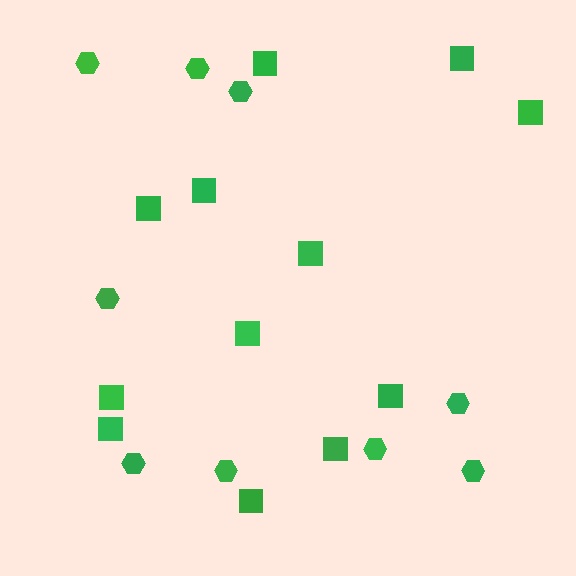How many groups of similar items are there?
There are 2 groups: one group of squares (12) and one group of hexagons (9).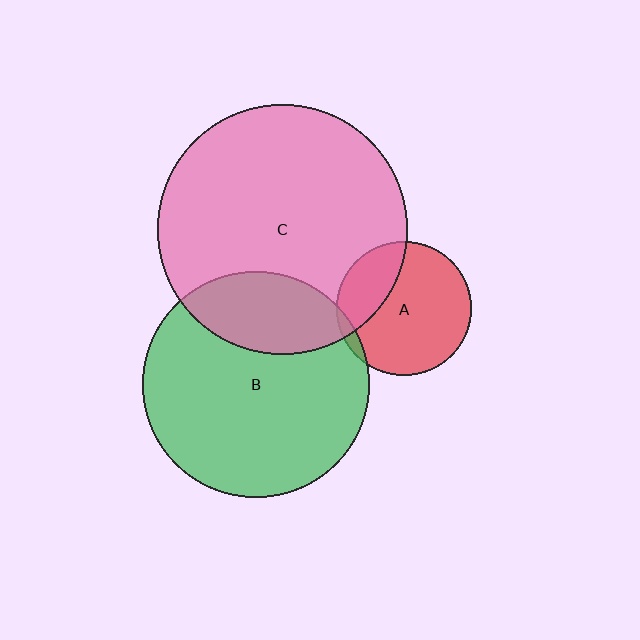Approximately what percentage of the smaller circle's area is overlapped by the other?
Approximately 5%.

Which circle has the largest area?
Circle C (pink).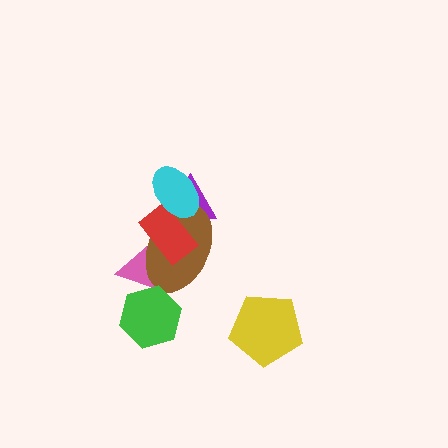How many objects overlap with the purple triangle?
3 objects overlap with the purple triangle.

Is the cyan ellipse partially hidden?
No, no other shape covers it.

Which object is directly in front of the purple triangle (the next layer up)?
The brown ellipse is directly in front of the purple triangle.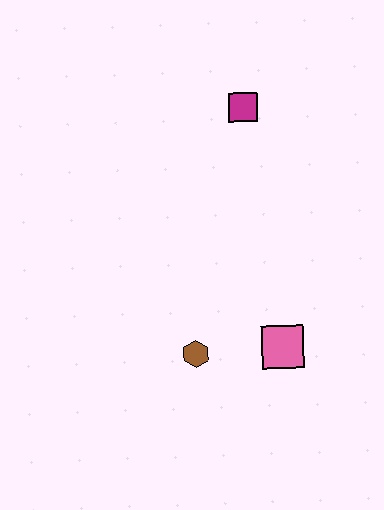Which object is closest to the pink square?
The brown hexagon is closest to the pink square.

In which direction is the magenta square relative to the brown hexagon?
The magenta square is above the brown hexagon.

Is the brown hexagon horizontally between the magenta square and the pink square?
No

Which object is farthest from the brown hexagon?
The magenta square is farthest from the brown hexagon.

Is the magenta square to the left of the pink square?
Yes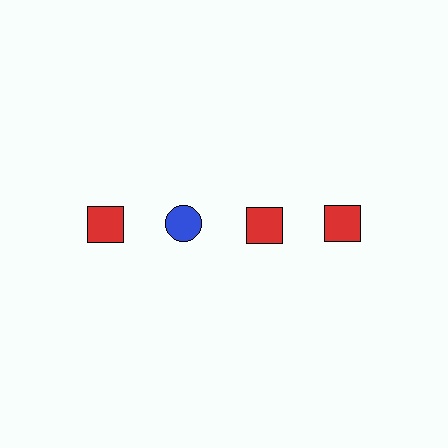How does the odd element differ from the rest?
It differs in both color (blue instead of red) and shape (circle instead of square).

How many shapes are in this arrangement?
There are 4 shapes arranged in a grid pattern.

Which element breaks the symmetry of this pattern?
The blue circle in the top row, second from left column breaks the symmetry. All other shapes are red squares.